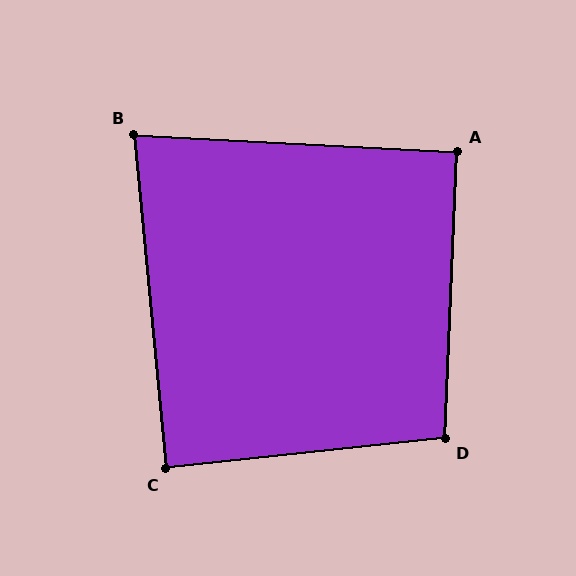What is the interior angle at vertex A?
Approximately 91 degrees (approximately right).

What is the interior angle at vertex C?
Approximately 89 degrees (approximately right).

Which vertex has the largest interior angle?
D, at approximately 99 degrees.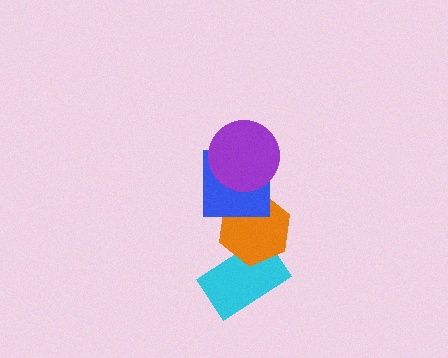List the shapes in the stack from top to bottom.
From top to bottom: the purple circle, the blue square, the orange hexagon, the cyan rectangle.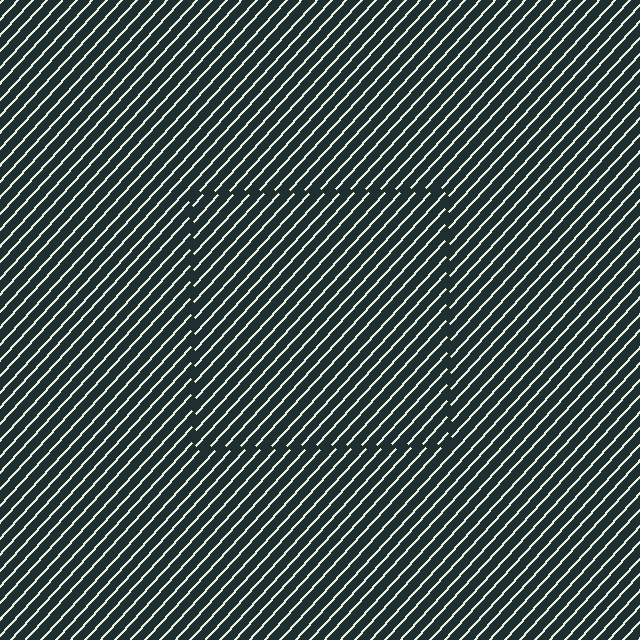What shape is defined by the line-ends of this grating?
An illusory square. The interior of the shape contains the same grating, shifted by half a period — the contour is defined by the phase discontinuity where line-ends from the inner and outer gratings abut.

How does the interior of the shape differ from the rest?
The interior of the shape contains the same grating, shifted by half a period — the contour is defined by the phase discontinuity where line-ends from the inner and outer gratings abut.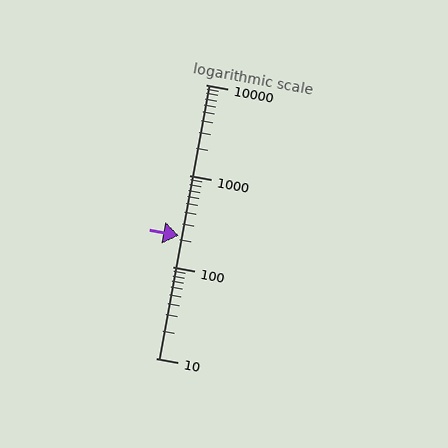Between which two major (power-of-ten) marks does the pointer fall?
The pointer is between 100 and 1000.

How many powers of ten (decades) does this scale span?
The scale spans 3 decades, from 10 to 10000.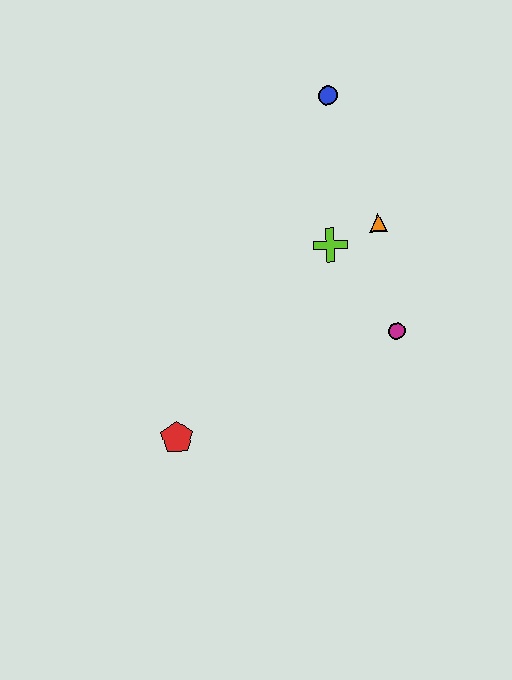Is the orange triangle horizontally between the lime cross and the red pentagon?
No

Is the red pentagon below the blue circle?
Yes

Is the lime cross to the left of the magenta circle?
Yes